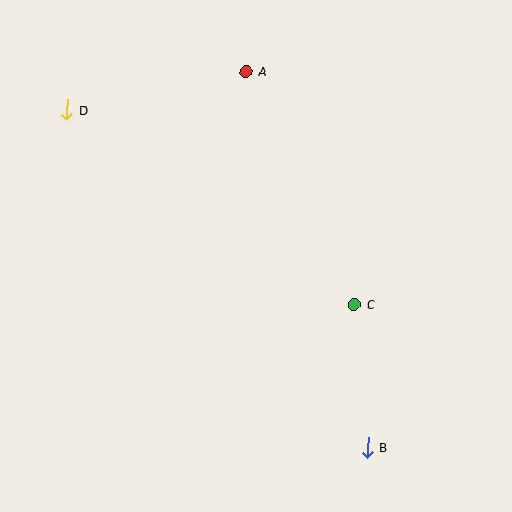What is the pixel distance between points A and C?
The distance between A and C is 257 pixels.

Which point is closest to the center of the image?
Point C at (354, 304) is closest to the center.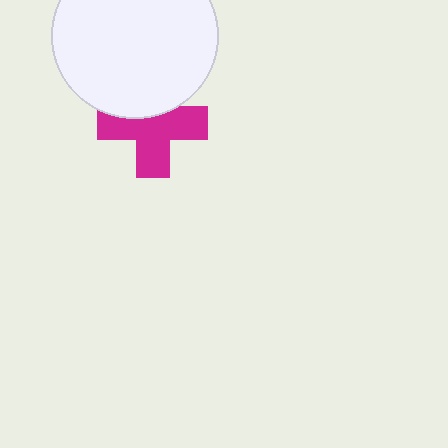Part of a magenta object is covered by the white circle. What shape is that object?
It is a cross.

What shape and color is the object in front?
The object in front is a white circle.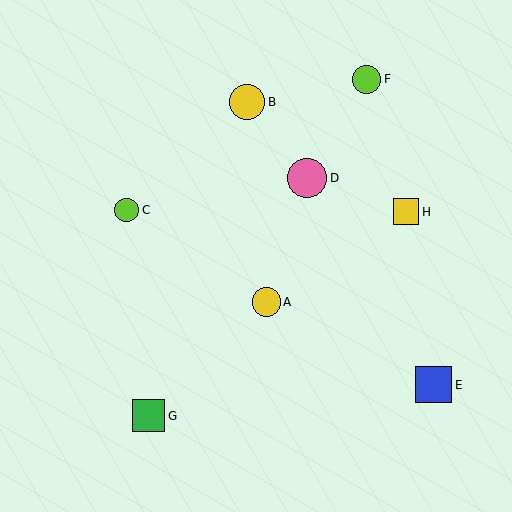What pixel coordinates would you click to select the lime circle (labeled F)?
Click at (366, 79) to select the lime circle F.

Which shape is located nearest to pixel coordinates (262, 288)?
The yellow circle (labeled A) at (266, 302) is nearest to that location.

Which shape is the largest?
The pink circle (labeled D) is the largest.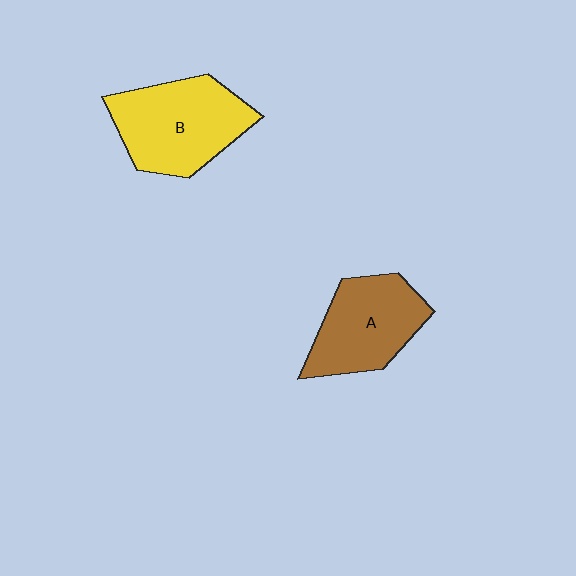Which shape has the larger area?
Shape B (yellow).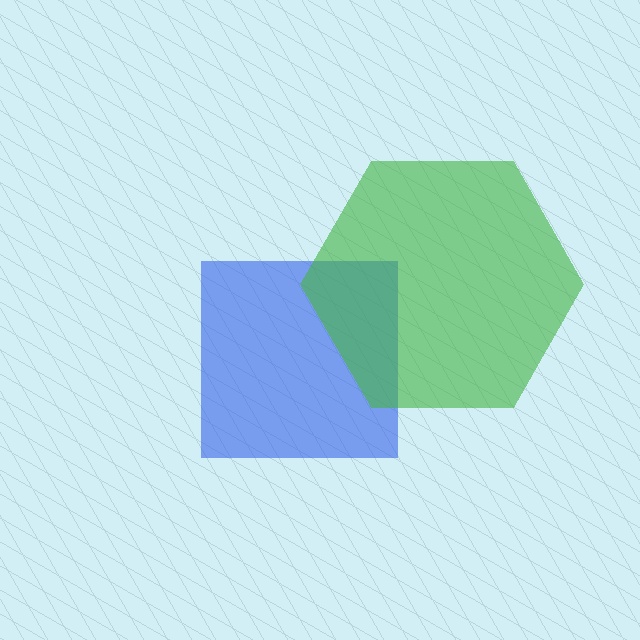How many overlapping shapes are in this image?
There are 2 overlapping shapes in the image.